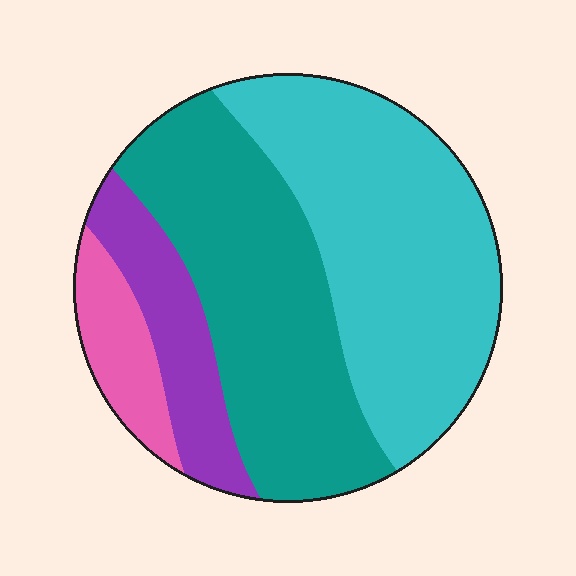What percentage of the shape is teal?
Teal covers about 35% of the shape.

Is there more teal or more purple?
Teal.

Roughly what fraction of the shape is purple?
Purple covers around 15% of the shape.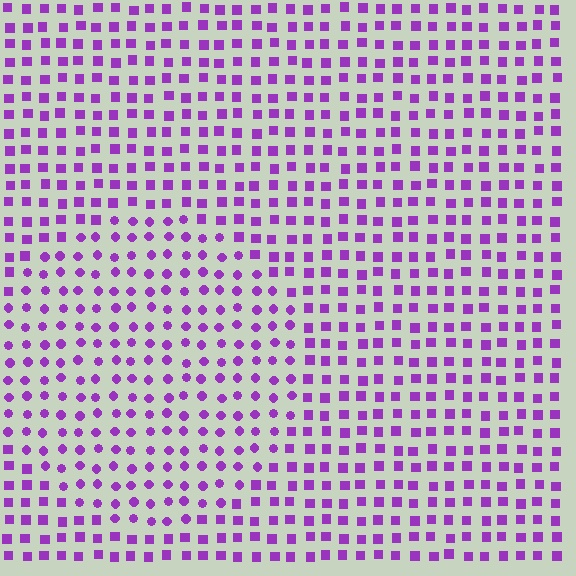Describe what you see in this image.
The image is filled with small purple elements arranged in a uniform grid. A circle-shaped region contains circles, while the surrounding area contains squares. The boundary is defined purely by the change in element shape.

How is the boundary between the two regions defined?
The boundary is defined by a change in element shape: circles inside vs. squares outside. All elements share the same color and spacing.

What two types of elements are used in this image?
The image uses circles inside the circle region and squares outside it.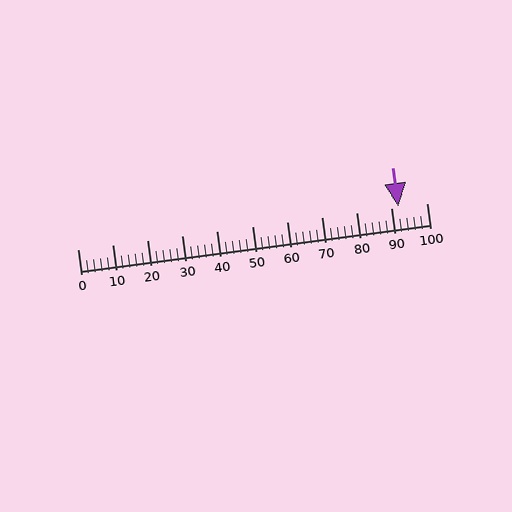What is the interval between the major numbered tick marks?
The major tick marks are spaced 10 units apart.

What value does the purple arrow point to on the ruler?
The purple arrow points to approximately 92.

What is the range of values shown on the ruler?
The ruler shows values from 0 to 100.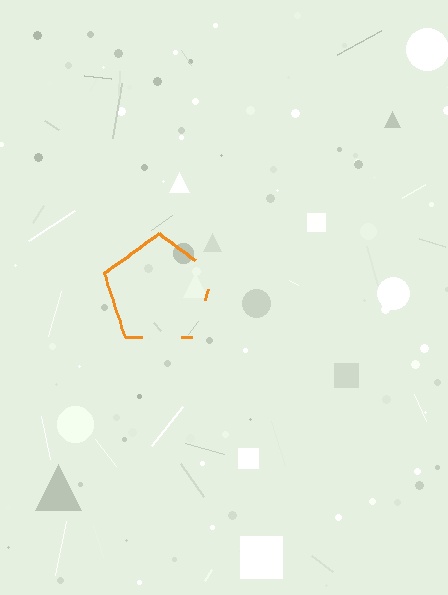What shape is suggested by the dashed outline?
The dashed outline suggests a pentagon.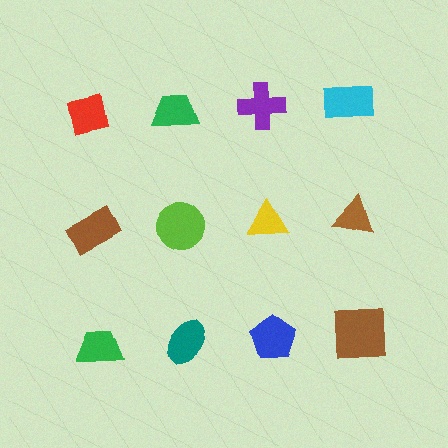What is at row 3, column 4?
A brown square.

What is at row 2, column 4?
A brown triangle.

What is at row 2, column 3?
A yellow triangle.